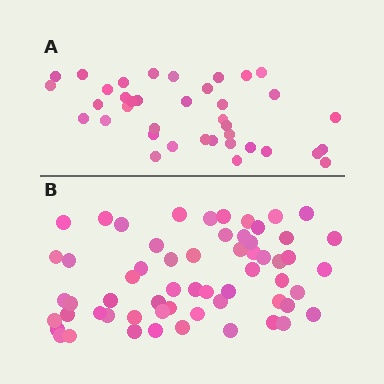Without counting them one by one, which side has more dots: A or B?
Region B (the bottom region) has more dots.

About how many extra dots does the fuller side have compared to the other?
Region B has approximately 20 more dots than region A.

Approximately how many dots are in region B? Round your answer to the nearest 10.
About 60 dots.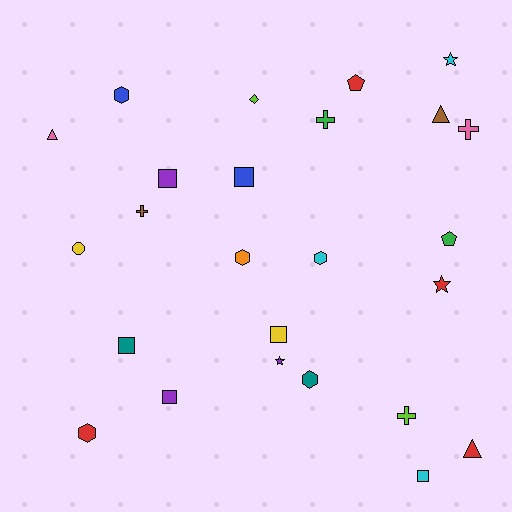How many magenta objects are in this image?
There are no magenta objects.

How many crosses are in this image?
There are 4 crosses.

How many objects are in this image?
There are 25 objects.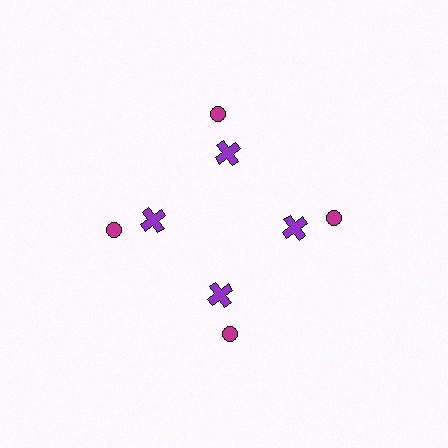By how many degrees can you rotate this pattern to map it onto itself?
The pattern maps onto itself every 90 degrees of rotation.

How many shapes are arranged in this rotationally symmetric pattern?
There are 8 shapes, arranged in 4 groups of 2.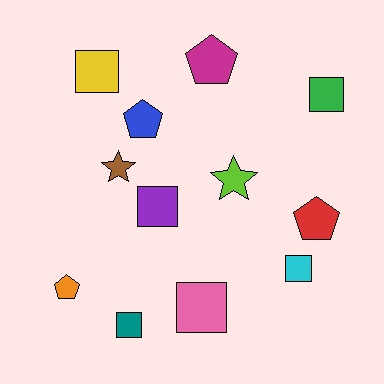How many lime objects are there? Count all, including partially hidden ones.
There is 1 lime object.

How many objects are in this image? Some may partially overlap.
There are 12 objects.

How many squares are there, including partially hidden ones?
There are 6 squares.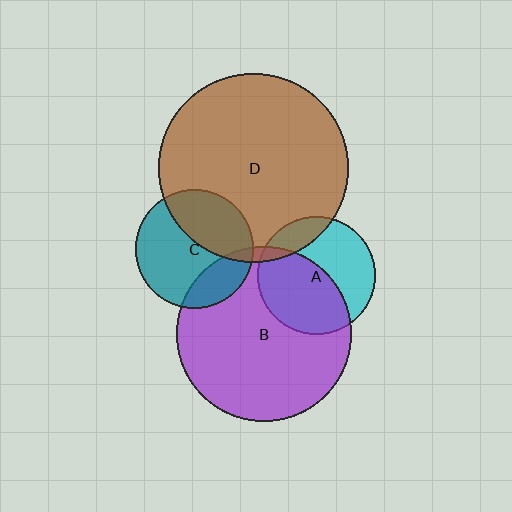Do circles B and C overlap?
Yes.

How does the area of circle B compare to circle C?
Approximately 2.2 times.